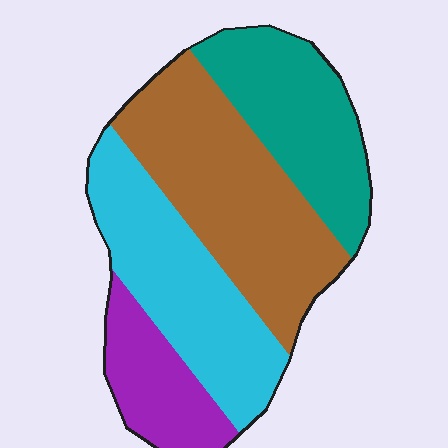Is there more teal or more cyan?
Cyan.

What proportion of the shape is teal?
Teal takes up about one quarter (1/4) of the shape.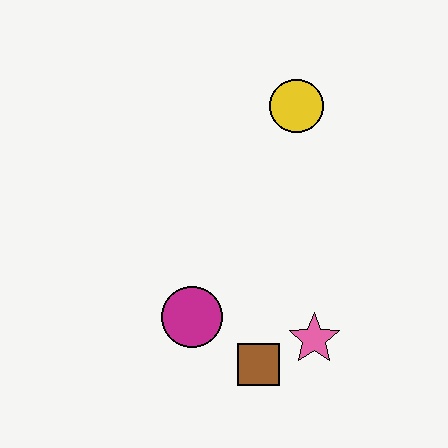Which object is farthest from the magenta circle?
The yellow circle is farthest from the magenta circle.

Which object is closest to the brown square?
The pink star is closest to the brown square.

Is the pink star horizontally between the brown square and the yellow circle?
No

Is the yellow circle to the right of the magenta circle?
Yes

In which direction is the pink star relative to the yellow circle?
The pink star is below the yellow circle.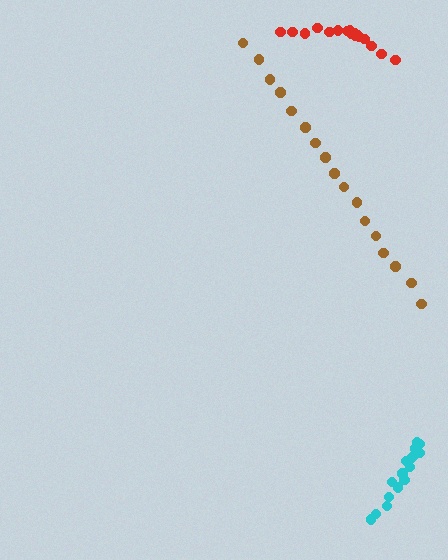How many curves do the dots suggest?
There are 3 distinct paths.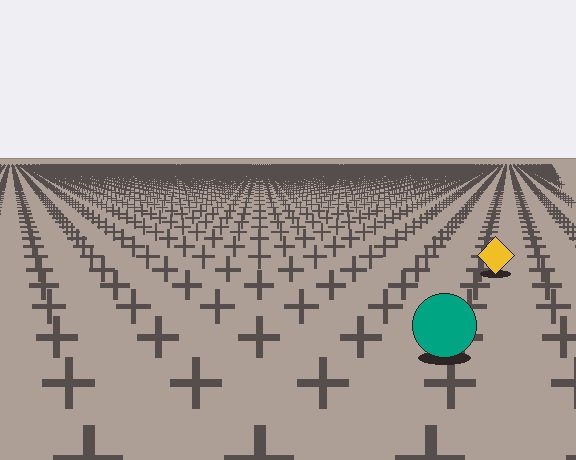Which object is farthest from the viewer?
The yellow diamond is farthest from the viewer. It appears smaller and the ground texture around it is denser.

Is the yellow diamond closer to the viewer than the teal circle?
No. The teal circle is closer — you can tell from the texture gradient: the ground texture is coarser near it.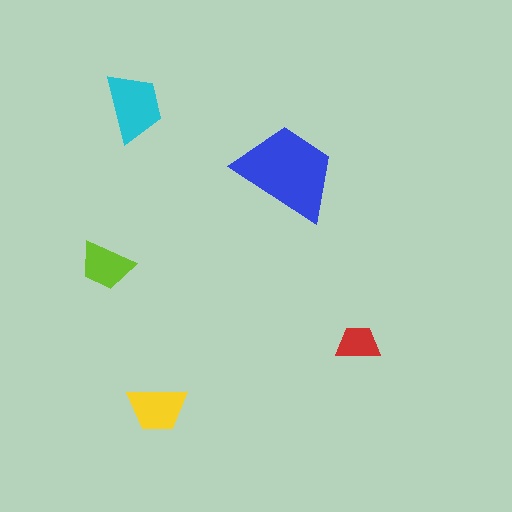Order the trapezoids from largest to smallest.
the blue one, the cyan one, the yellow one, the lime one, the red one.